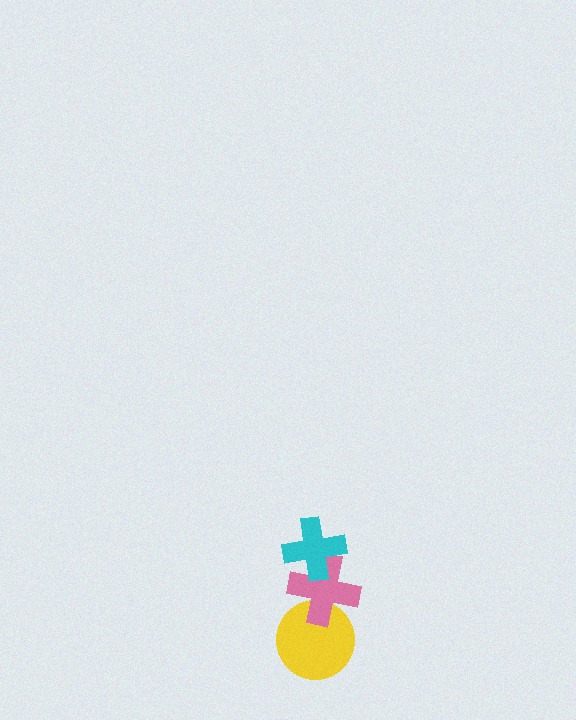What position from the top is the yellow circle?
The yellow circle is 3rd from the top.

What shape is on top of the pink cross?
The cyan cross is on top of the pink cross.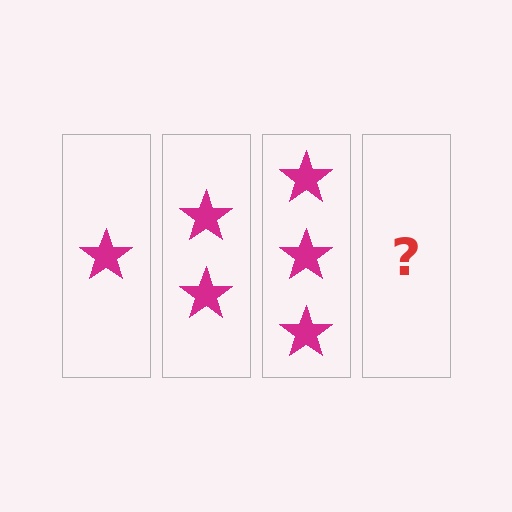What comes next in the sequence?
The next element should be 4 stars.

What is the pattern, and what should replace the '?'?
The pattern is that each step adds one more star. The '?' should be 4 stars.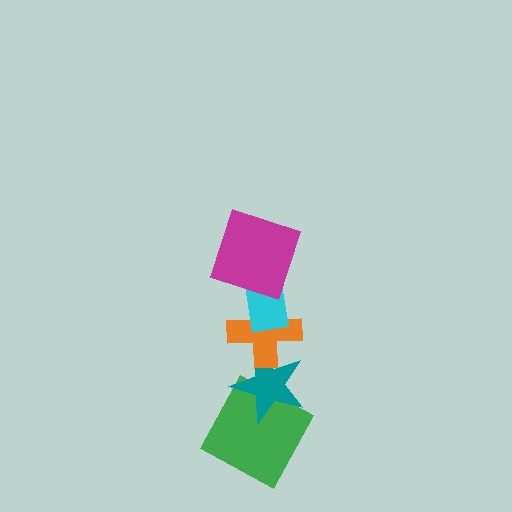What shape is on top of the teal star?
The orange cross is on top of the teal star.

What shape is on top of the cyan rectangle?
The magenta square is on top of the cyan rectangle.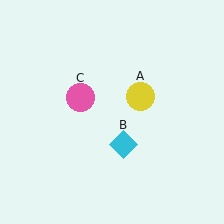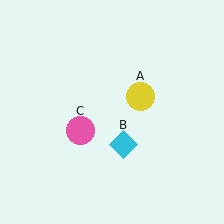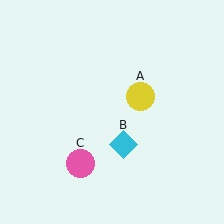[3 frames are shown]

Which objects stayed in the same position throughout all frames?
Yellow circle (object A) and cyan diamond (object B) remained stationary.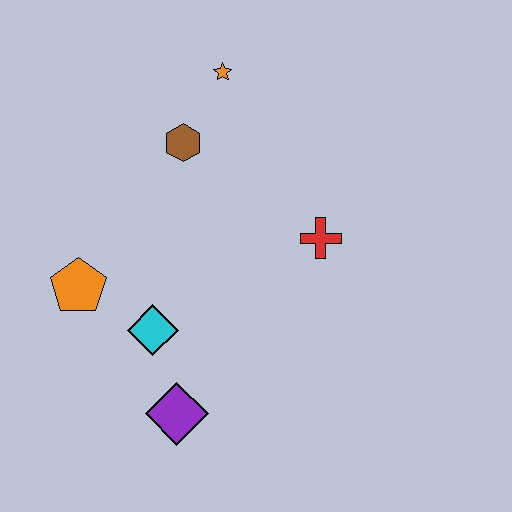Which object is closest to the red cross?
The brown hexagon is closest to the red cross.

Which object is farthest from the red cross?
The orange pentagon is farthest from the red cross.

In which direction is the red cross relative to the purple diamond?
The red cross is above the purple diamond.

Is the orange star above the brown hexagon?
Yes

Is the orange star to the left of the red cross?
Yes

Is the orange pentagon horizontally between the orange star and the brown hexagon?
No